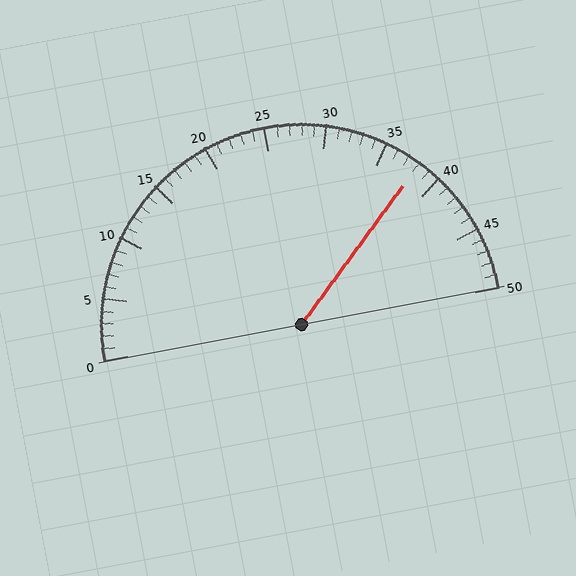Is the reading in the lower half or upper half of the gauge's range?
The reading is in the upper half of the range (0 to 50).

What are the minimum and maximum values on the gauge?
The gauge ranges from 0 to 50.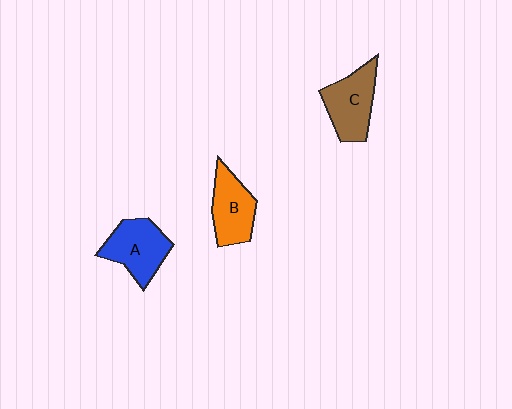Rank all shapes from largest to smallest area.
From largest to smallest: A (blue), C (brown), B (orange).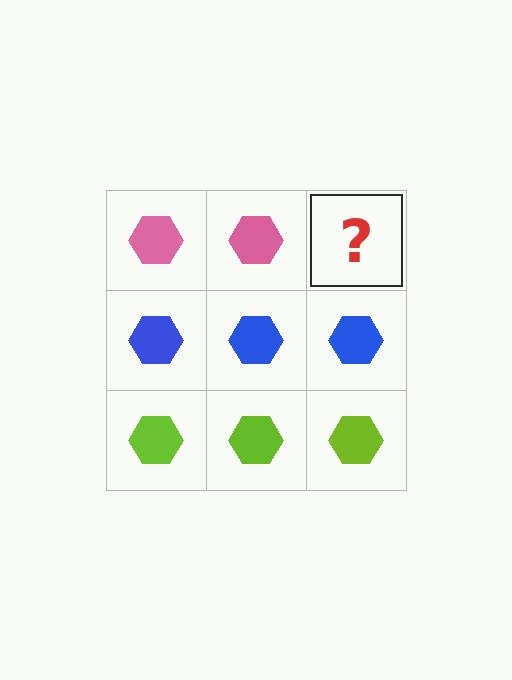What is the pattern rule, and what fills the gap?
The rule is that each row has a consistent color. The gap should be filled with a pink hexagon.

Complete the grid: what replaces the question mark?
The question mark should be replaced with a pink hexagon.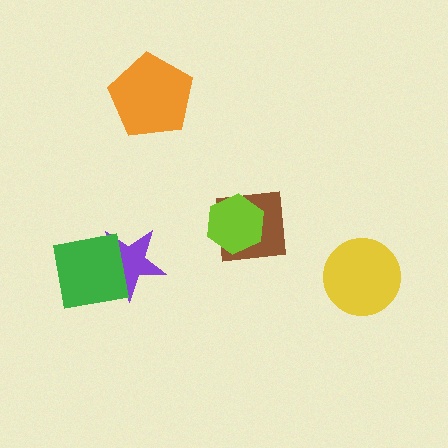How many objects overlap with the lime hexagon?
1 object overlaps with the lime hexagon.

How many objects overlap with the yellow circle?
0 objects overlap with the yellow circle.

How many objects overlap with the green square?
1 object overlaps with the green square.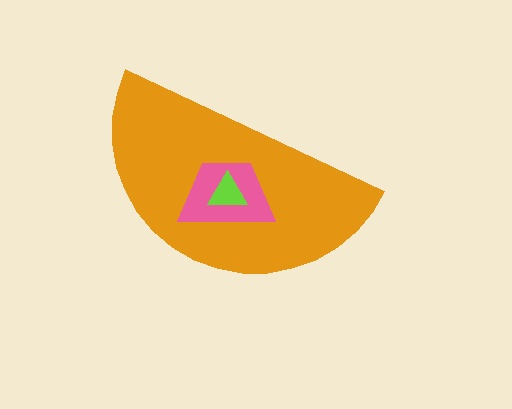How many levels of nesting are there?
3.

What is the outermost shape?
The orange semicircle.